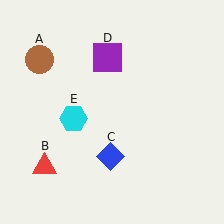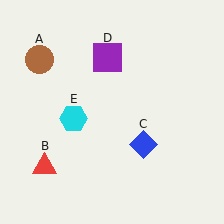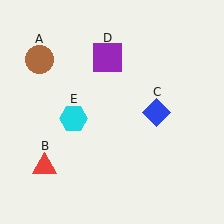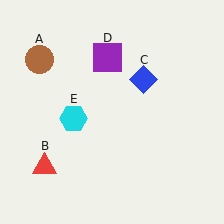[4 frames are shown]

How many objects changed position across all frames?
1 object changed position: blue diamond (object C).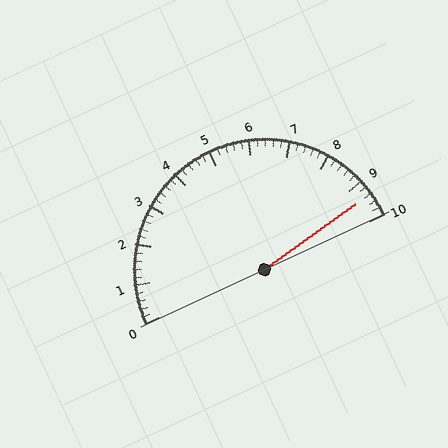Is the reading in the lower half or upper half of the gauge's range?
The reading is in the upper half of the range (0 to 10).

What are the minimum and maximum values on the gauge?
The gauge ranges from 0 to 10.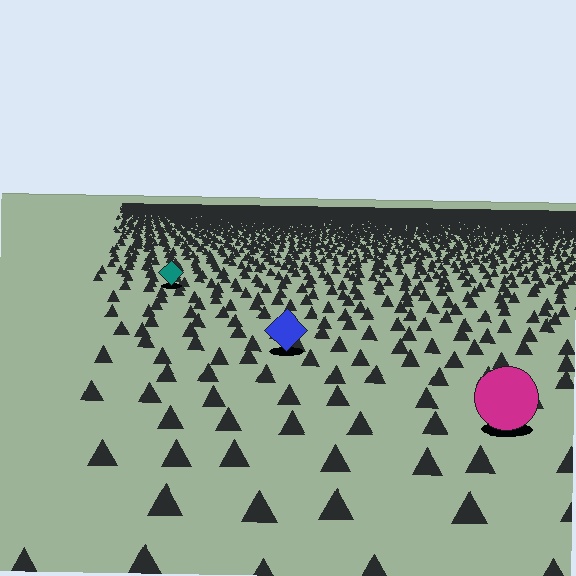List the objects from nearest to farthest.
From nearest to farthest: the magenta circle, the blue diamond, the teal diamond.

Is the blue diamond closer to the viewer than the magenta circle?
No. The magenta circle is closer — you can tell from the texture gradient: the ground texture is coarser near it.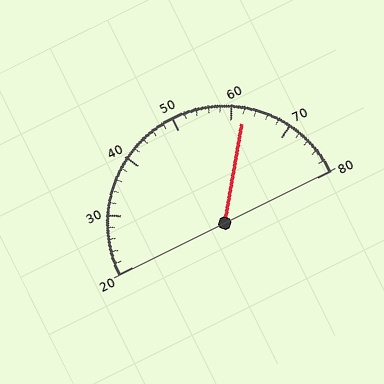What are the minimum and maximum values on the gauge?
The gauge ranges from 20 to 80.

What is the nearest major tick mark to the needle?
The nearest major tick mark is 60.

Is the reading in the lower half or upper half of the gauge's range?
The reading is in the upper half of the range (20 to 80).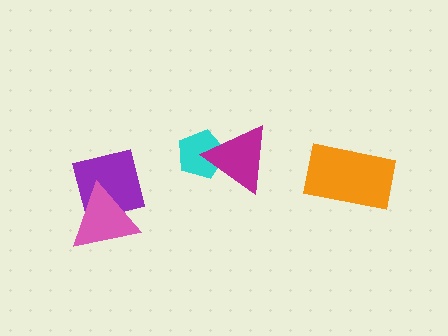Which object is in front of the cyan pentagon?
The magenta triangle is in front of the cyan pentagon.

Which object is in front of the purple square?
The pink triangle is in front of the purple square.